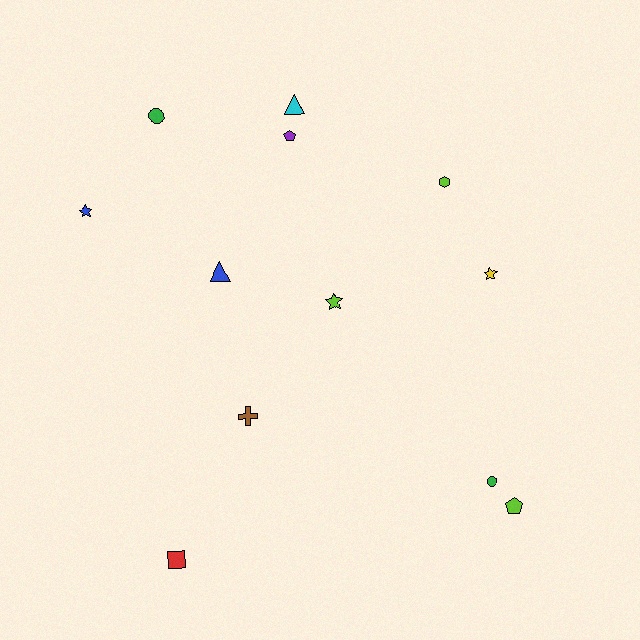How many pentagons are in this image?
There are 2 pentagons.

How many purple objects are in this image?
There is 1 purple object.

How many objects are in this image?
There are 12 objects.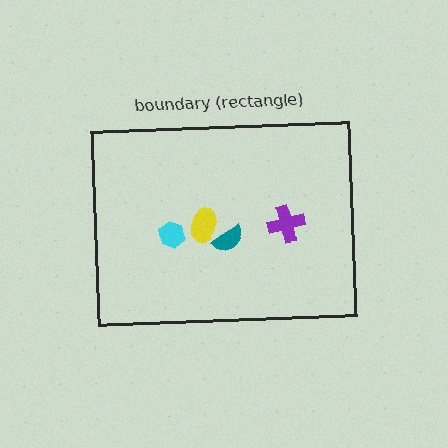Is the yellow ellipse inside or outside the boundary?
Inside.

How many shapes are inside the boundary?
4 inside, 0 outside.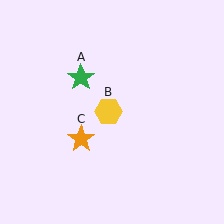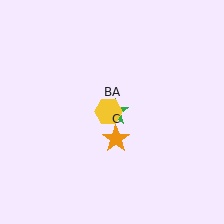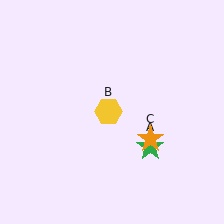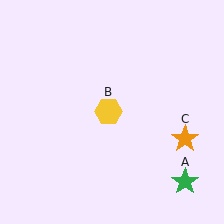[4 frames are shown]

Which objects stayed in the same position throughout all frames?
Yellow hexagon (object B) remained stationary.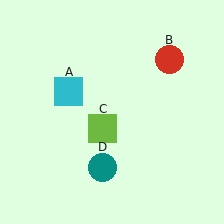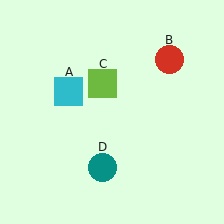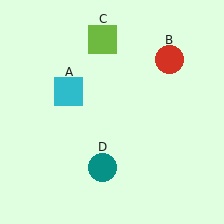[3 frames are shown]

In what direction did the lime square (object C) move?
The lime square (object C) moved up.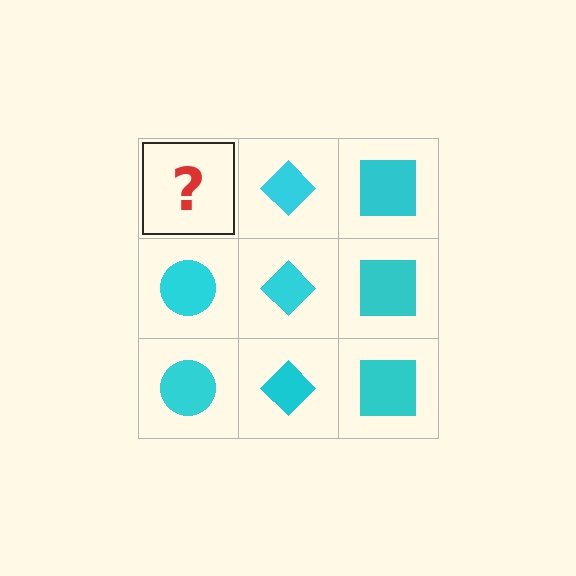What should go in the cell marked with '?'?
The missing cell should contain a cyan circle.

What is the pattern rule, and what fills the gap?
The rule is that each column has a consistent shape. The gap should be filled with a cyan circle.